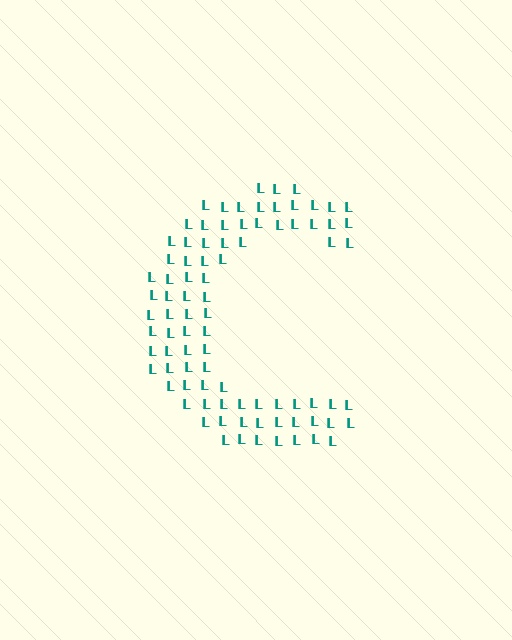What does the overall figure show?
The overall figure shows the letter C.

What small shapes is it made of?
It is made of small letter L's.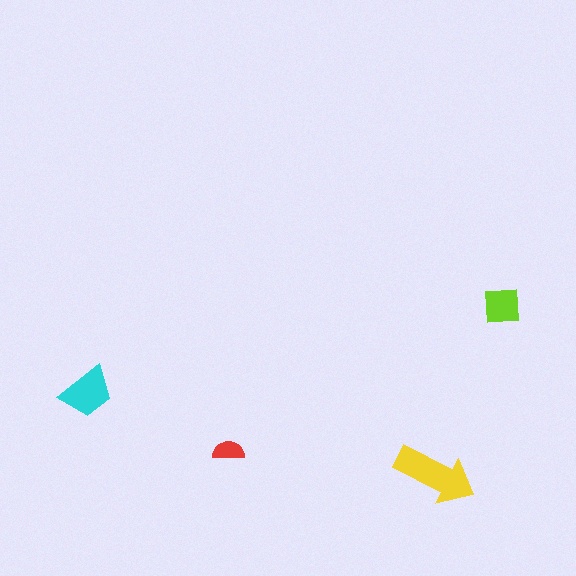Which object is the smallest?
The red semicircle.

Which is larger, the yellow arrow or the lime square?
The yellow arrow.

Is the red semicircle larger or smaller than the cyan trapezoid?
Smaller.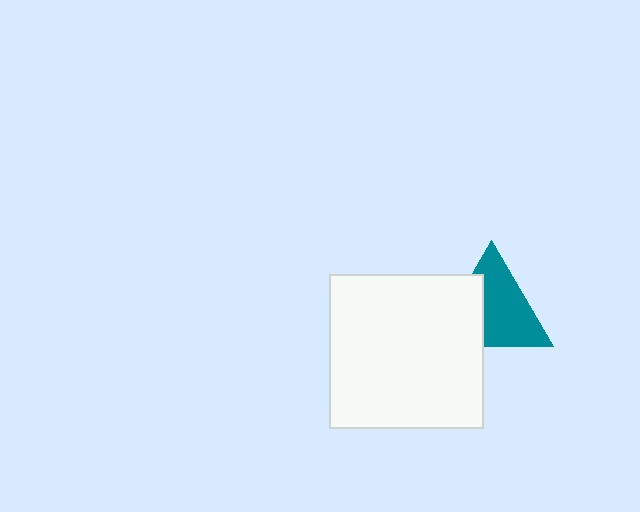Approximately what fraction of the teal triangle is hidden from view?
Roughly 36% of the teal triangle is hidden behind the white square.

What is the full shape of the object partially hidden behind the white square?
The partially hidden object is a teal triangle.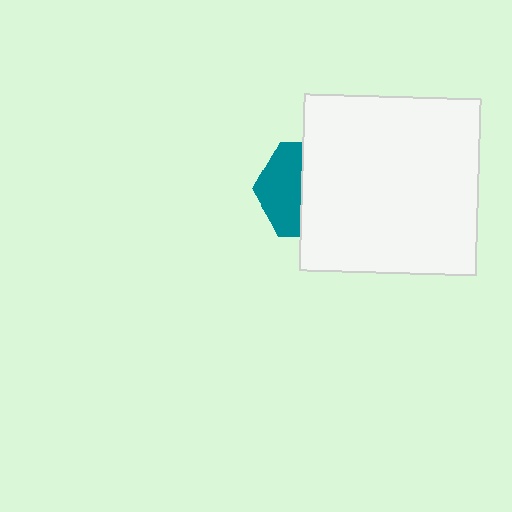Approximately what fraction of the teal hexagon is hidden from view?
Roughly 56% of the teal hexagon is hidden behind the white square.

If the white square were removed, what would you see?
You would see the complete teal hexagon.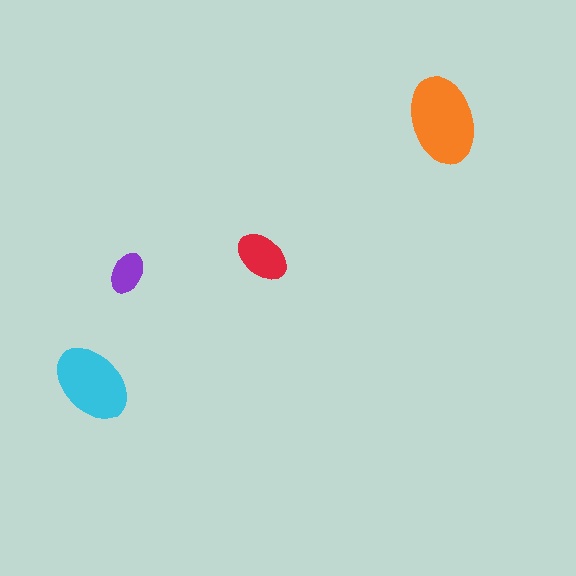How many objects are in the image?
There are 4 objects in the image.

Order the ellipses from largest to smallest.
the orange one, the cyan one, the red one, the purple one.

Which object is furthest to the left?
The cyan ellipse is leftmost.